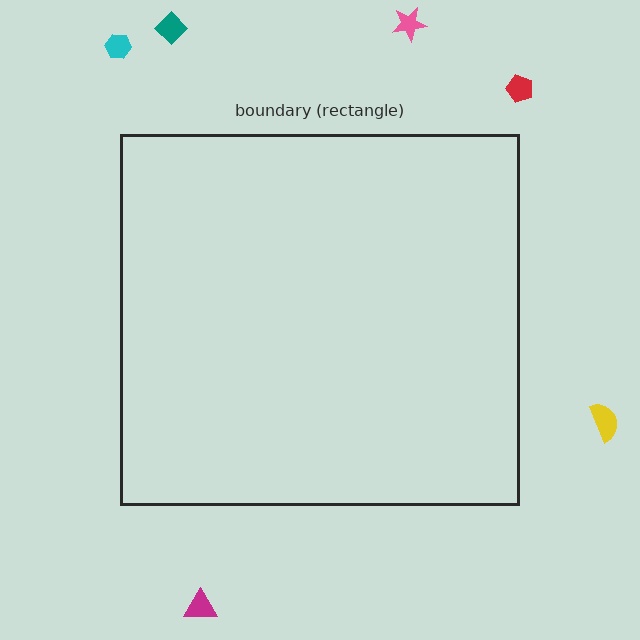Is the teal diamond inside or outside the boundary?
Outside.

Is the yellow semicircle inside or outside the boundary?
Outside.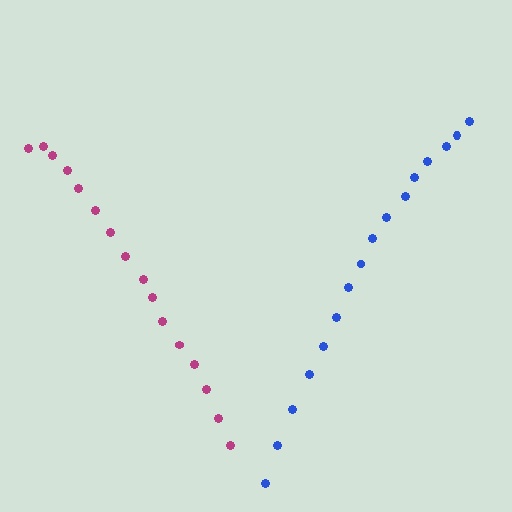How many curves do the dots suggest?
There are 2 distinct paths.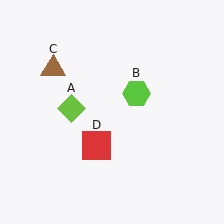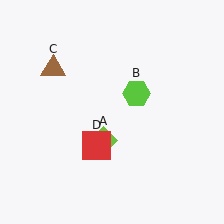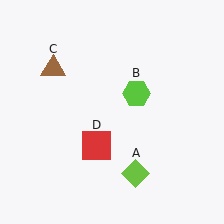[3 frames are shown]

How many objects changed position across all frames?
1 object changed position: lime diamond (object A).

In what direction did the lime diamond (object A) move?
The lime diamond (object A) moved down and to the right.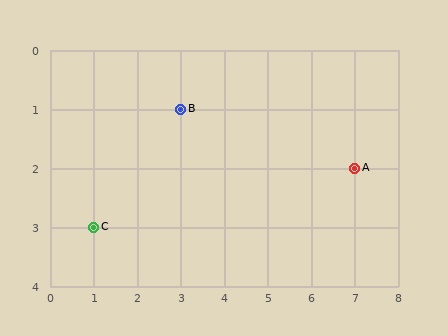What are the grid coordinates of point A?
Point A is at grid coordinates (7, 2).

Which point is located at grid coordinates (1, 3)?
Point C is at (1, 3).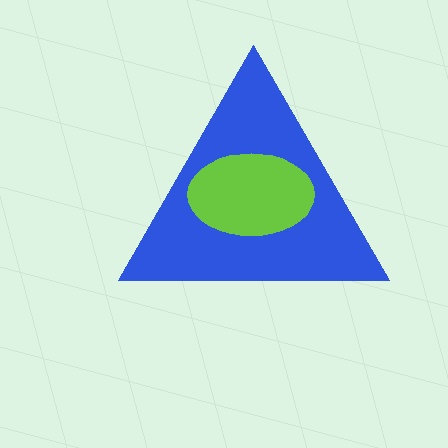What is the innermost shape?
The lime ellipse.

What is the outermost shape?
The blue triangle.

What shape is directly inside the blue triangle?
The lime ellipse.